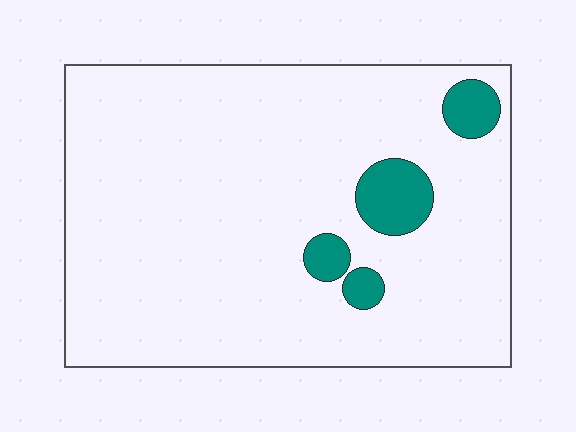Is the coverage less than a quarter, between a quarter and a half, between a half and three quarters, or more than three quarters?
Less than a quarter.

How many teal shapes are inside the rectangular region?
4.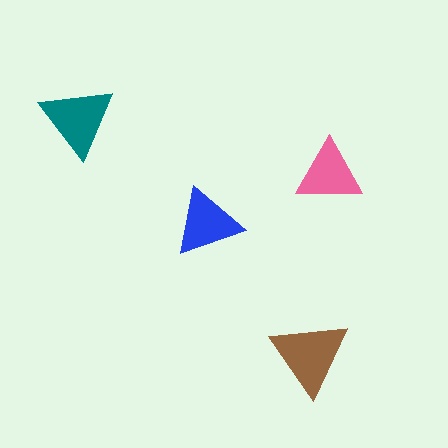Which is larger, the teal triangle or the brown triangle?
The brown one.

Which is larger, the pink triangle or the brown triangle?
The brown one.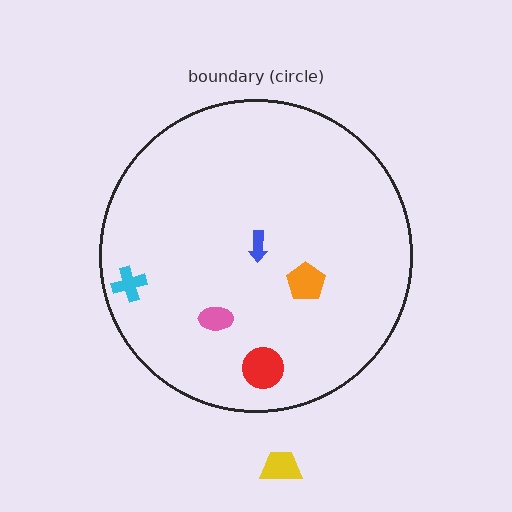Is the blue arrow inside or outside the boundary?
Inside.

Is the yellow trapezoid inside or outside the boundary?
Outside.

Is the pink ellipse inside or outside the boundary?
Inside.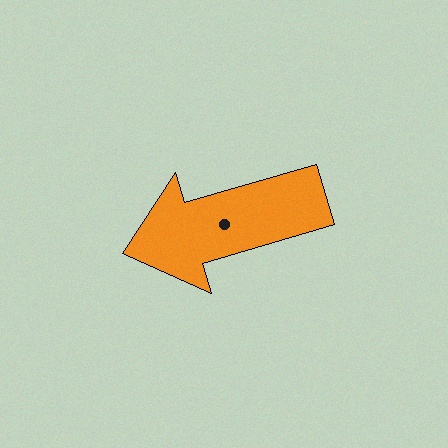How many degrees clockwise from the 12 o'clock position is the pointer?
Approximately 254 degrees.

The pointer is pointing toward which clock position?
Roughly 8 o'clock.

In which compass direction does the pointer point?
West.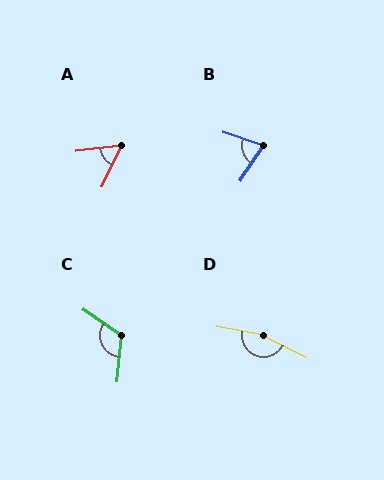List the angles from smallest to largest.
A (58°), B (74°), C (119°), D (164°).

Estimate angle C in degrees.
Approximately 119 degrees.